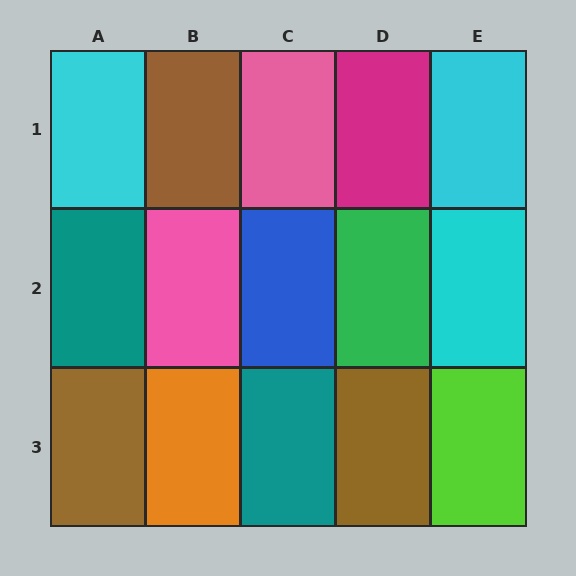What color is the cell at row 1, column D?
Magenta.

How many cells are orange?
1 cell is orange.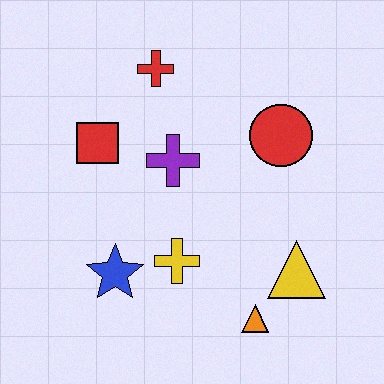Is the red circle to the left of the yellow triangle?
Yes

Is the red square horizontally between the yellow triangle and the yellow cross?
No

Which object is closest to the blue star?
The yellow cross is closest to the blue star.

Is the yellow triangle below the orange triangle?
No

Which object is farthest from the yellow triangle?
The red cross is farthest from the yellow triangle.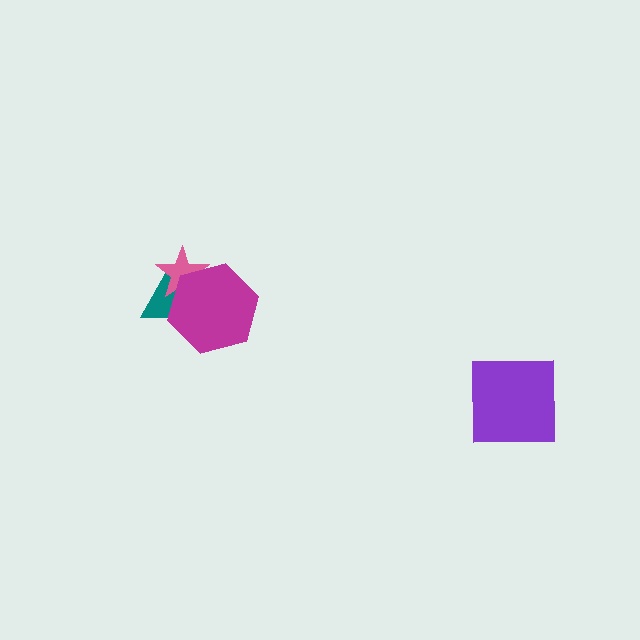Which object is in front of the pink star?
The magenta hexagon is in front of the pink star.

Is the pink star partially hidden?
Yes, it is partially covered by another shape.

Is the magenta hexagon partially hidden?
No, no other shape covers it.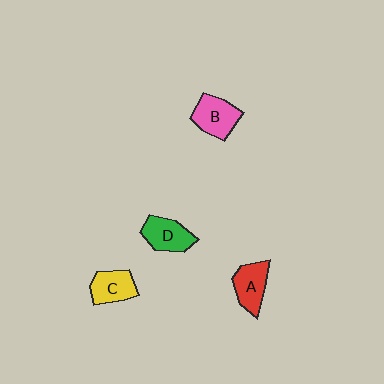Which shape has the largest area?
Shape B (pink).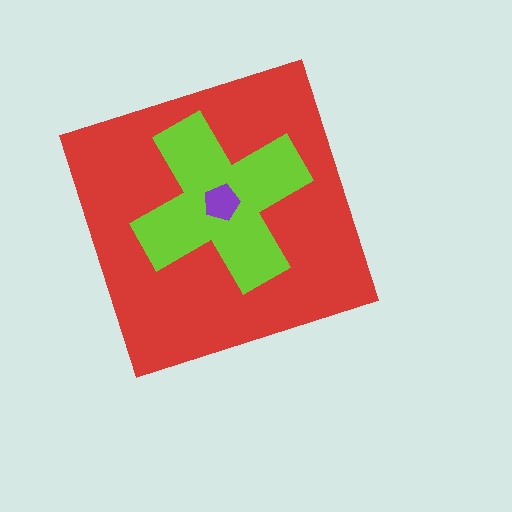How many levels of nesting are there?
3.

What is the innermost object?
The purple pentagon.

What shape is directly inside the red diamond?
The lime cross.